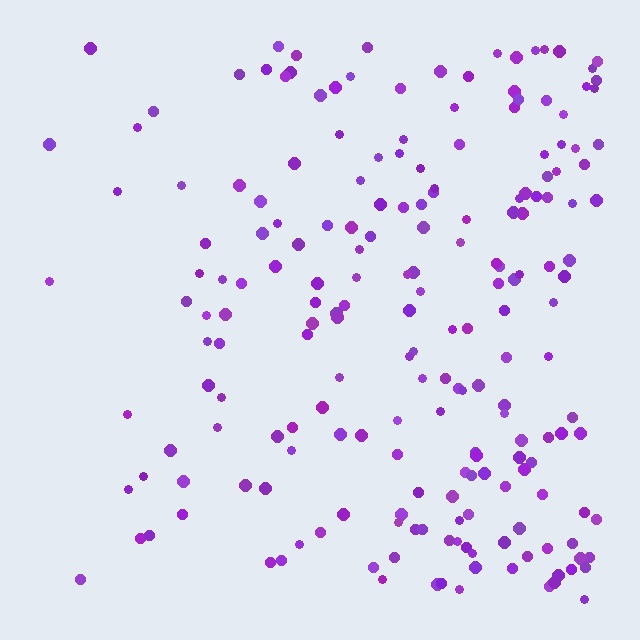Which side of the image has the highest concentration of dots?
The right.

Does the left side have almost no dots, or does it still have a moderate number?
Still a moderate number, just noticeably fewer than the right.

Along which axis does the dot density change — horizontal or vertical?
Horizontal.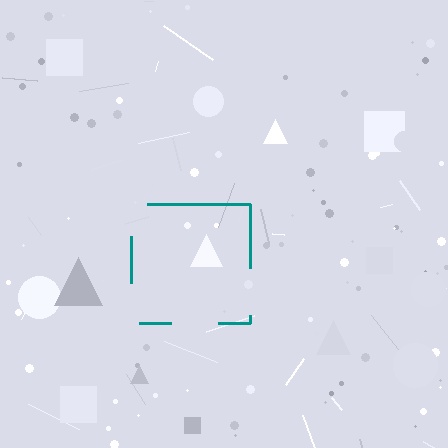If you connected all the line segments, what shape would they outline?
They would outline a square.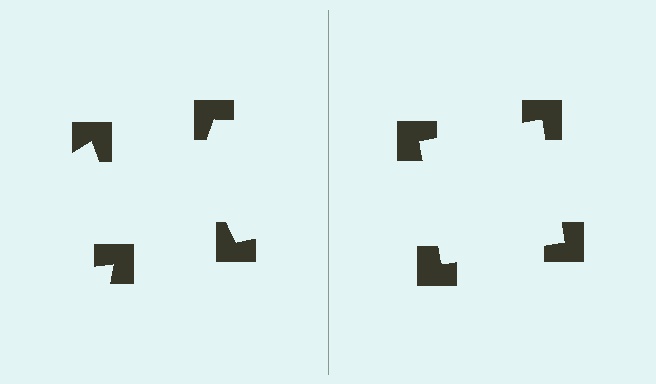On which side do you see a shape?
An illusory square appears on the right side. On the left side the wedge cuts are rotated, so no coherent shape forms.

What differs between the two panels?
The notched squares are positioned identically on both sides; only the wedge orientations differ. On the right they align to a square; on the left they are misaligned.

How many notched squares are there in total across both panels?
8 — 4 on each side.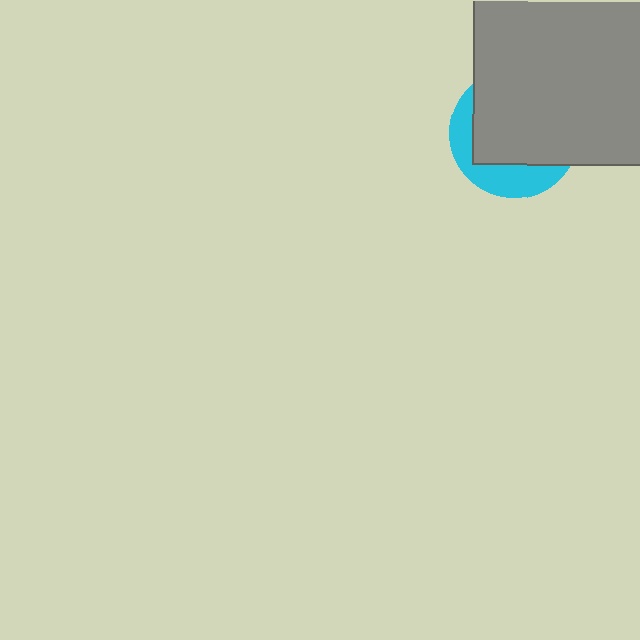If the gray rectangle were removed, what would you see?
You would see the complete cyan circle.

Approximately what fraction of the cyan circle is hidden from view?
Roughly 68% of the cyan circle is hidden behind the gray rectangle.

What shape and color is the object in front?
The object in front is a gray rectangle.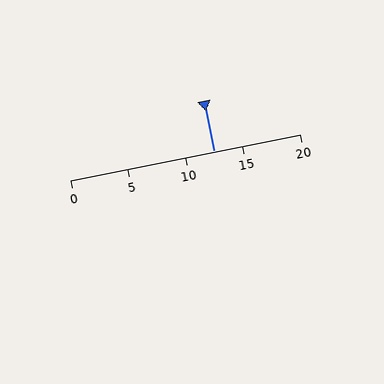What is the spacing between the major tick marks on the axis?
The major ticks are spaced 5 apart.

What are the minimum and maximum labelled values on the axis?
The axis runs from 0 to 20.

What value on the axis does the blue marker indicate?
The marker indicates approximately 12.5.